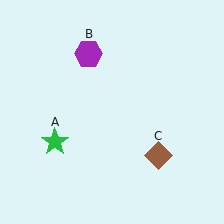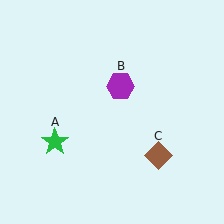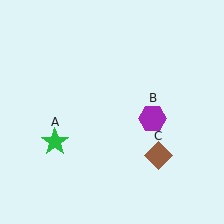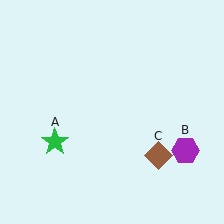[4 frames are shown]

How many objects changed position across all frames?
1 object changed position: purple hexagon (object B).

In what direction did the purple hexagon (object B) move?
The purple hexagon (object B) moved down and to the right.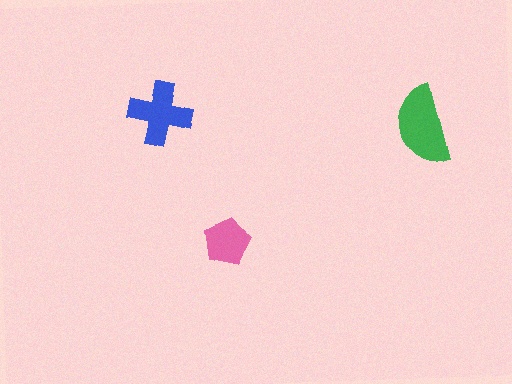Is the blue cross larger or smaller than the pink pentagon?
Larger.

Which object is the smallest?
The pink pentagon.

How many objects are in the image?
There are 3 objects in the image.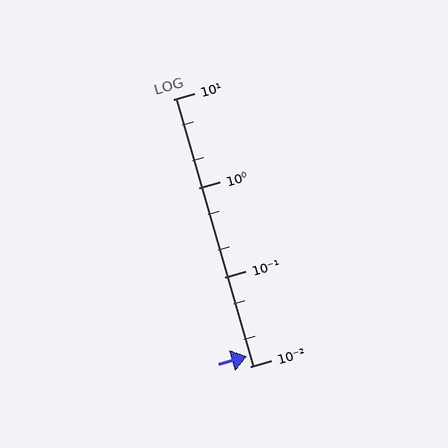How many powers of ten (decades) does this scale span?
The scale spans 3 decades, from 0.01 to 10.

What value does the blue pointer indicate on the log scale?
The pointer indicates approximately 0.013.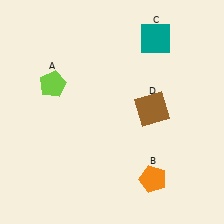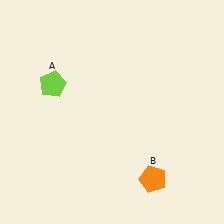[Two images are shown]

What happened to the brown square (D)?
The brown square (D) was removed in Image 2. It was in the top-right area of Image 1.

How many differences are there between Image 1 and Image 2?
There are 2 differences between the two images.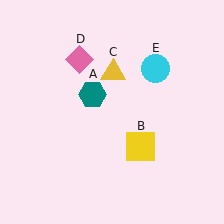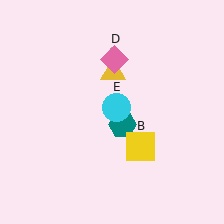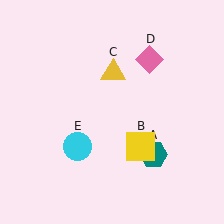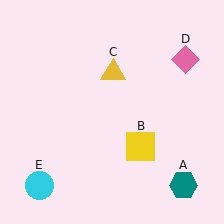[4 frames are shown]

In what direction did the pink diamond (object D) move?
The pink diamond (object D) moved right.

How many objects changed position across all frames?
3 objects changed position: teal hexagon (object A), pink diamond (object D), cyan circle (object E).